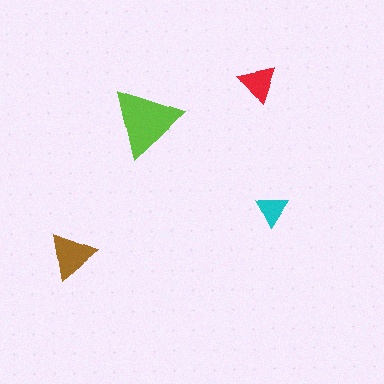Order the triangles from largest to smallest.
the lime one, the brown one, the red one, the cyan one.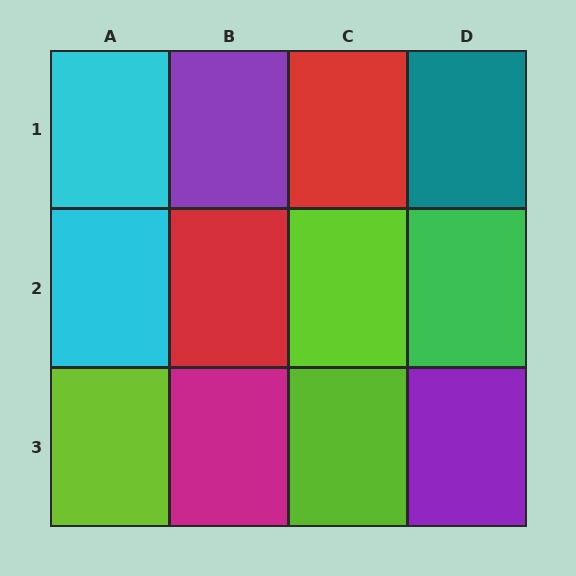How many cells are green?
1 cell is green.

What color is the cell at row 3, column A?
Lime.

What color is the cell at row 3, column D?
Purple.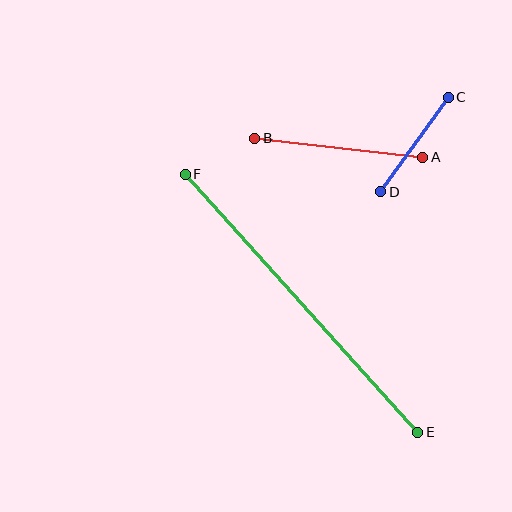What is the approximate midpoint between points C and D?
The midpoint is at approximately (415, 144) pixels.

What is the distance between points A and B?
The distance is approximately 169 pixels.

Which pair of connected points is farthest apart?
Points E and F are farthest apart.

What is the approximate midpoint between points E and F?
The midpoint is at approximately (301, 303) pixels.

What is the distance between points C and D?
The distance is approximately 116 pixels.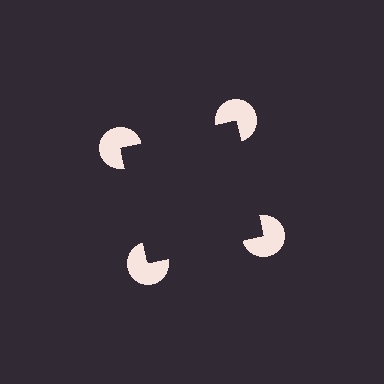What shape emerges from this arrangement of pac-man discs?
An illusory square — its edges are inferred from the aligned wedge cuts in the pac-man discs, not physically drawn.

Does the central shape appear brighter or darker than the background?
It typically appears slightly darker than the background, even though no actual brightness change is drawn.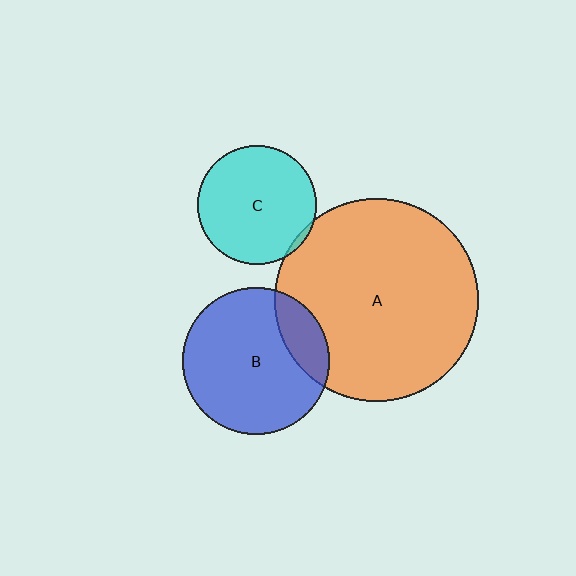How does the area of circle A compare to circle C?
Approximately 2.9 times.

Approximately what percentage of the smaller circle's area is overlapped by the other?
Approximately 5%.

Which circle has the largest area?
Circle A (orange).